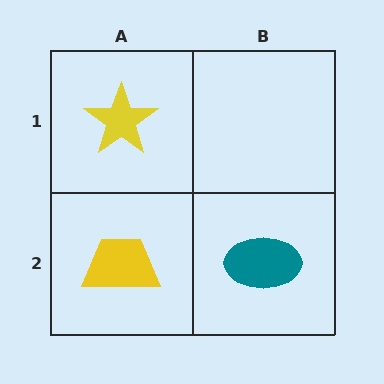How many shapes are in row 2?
2 shapes.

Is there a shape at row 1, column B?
No, that cell is empty.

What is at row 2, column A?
A yellow trapezoid.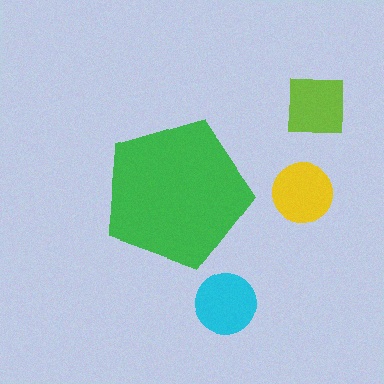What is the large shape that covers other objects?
A green pentagon.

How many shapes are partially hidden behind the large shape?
0 shapes are partially hidden.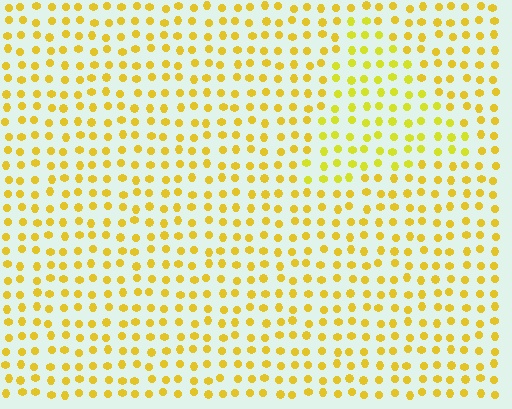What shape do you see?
I see a triangle.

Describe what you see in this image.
The image is filled with small yellow elements in a uniform arrangement. A triangle-shaped region is visible where the elements are tinted to a slightly different hue, forming a subtle color boundary.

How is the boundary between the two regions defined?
The boundary is defined purely by a slight shift in hue (about 15 degrees). Spacing, size, and orientation are identical on both sides.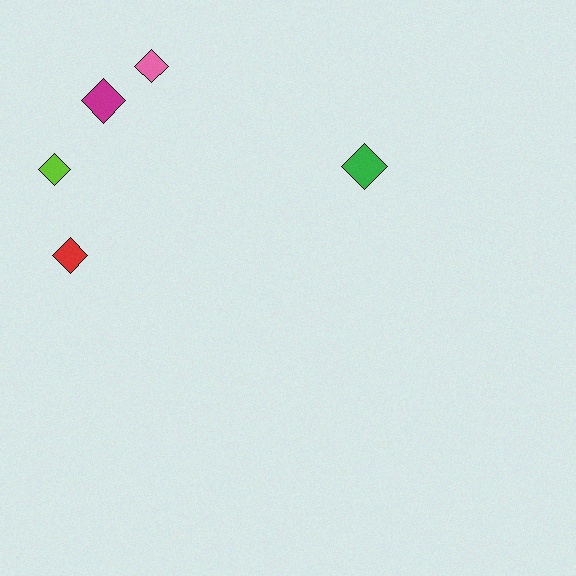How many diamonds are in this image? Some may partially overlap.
There are 5 diamonds.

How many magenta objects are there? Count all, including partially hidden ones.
There is 1 magenta object.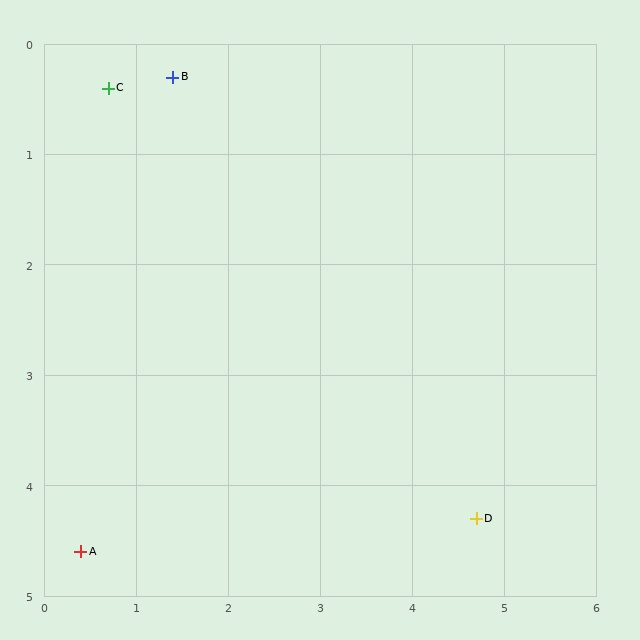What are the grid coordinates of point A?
Point A is at approximately (0.4, 4.6).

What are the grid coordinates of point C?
Point C is at approximately (0.7, 0.4).